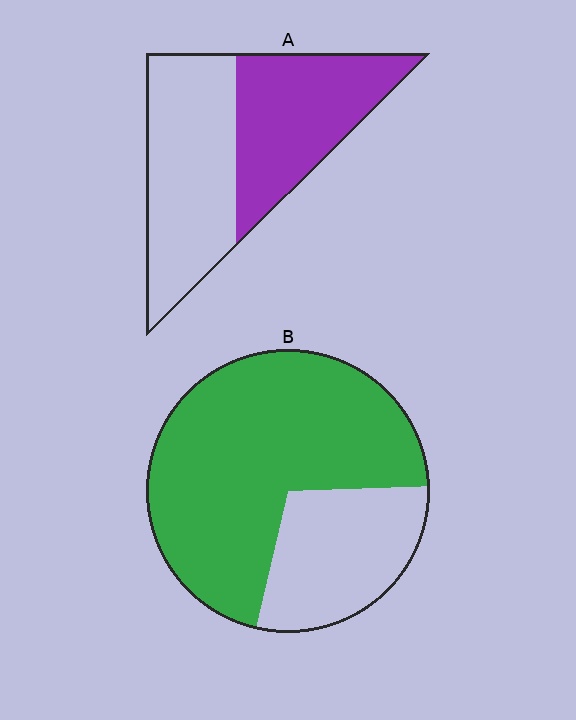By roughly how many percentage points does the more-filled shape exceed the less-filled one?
By roughly 25 percentage points (B over A).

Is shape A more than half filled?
Roughly half.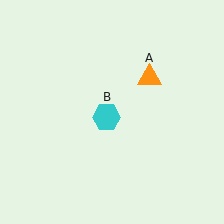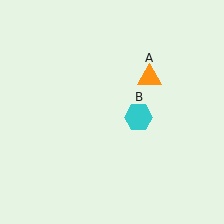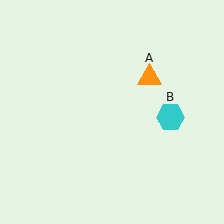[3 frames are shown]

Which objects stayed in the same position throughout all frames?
Orange triangle (object A) remained stationary.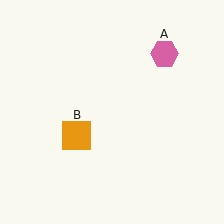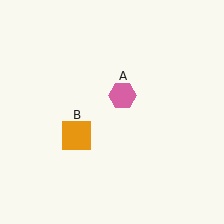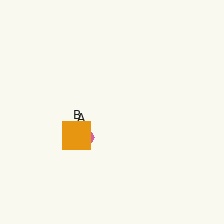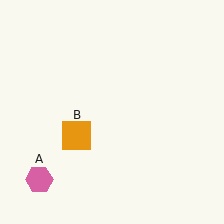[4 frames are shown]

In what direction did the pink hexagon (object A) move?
The pink hexagon (object A) moved down and to the left.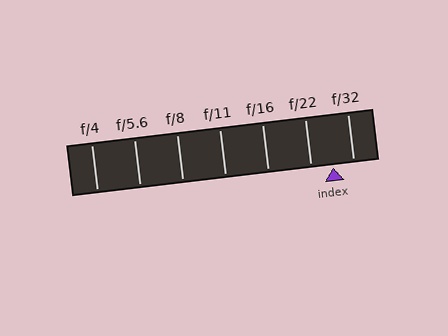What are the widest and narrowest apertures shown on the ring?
The widest aperture shown is f/4 and the narrowest is f/32.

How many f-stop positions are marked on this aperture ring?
There are 7 f-stop positions marked.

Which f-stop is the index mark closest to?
The index mark is closest to f/32.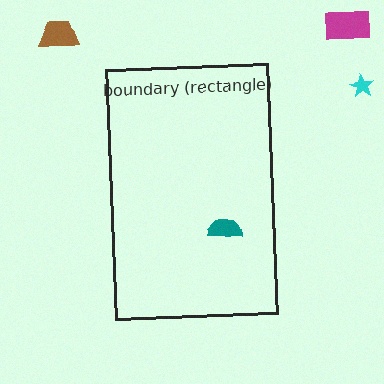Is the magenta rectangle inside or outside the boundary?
Outside.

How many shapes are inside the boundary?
1 inside, 3 outside.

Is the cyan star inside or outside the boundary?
Outside.